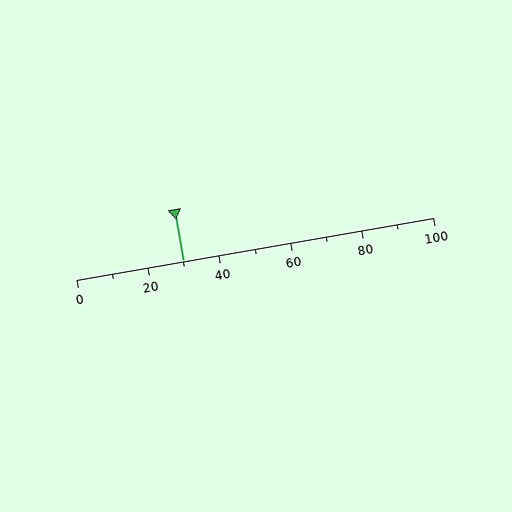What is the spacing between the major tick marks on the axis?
The major ticks are spaced 20 apart.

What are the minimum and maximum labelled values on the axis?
The axis runs from 0 to 100.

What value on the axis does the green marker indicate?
The marker indicates approximately 30.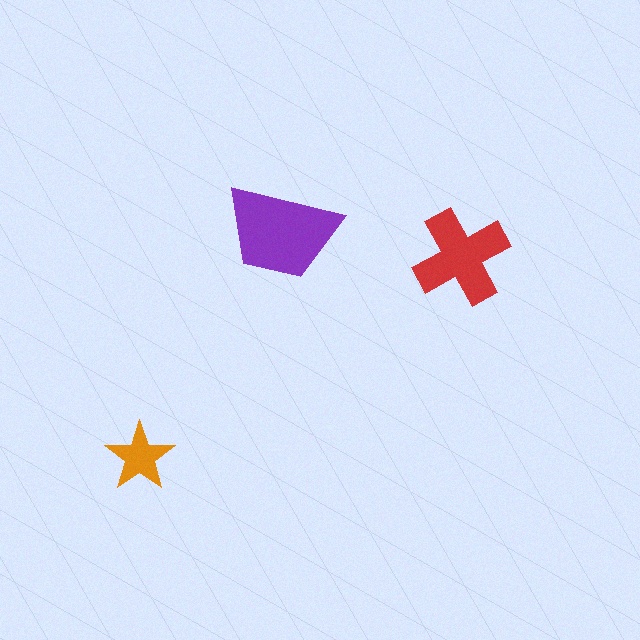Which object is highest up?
The purple trapezoid is topmost.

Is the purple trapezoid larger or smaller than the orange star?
Larger.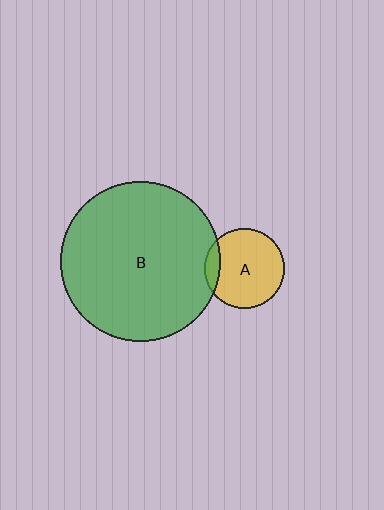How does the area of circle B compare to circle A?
Approximately 4.0 times.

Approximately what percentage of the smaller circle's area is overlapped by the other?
Approximately 10%.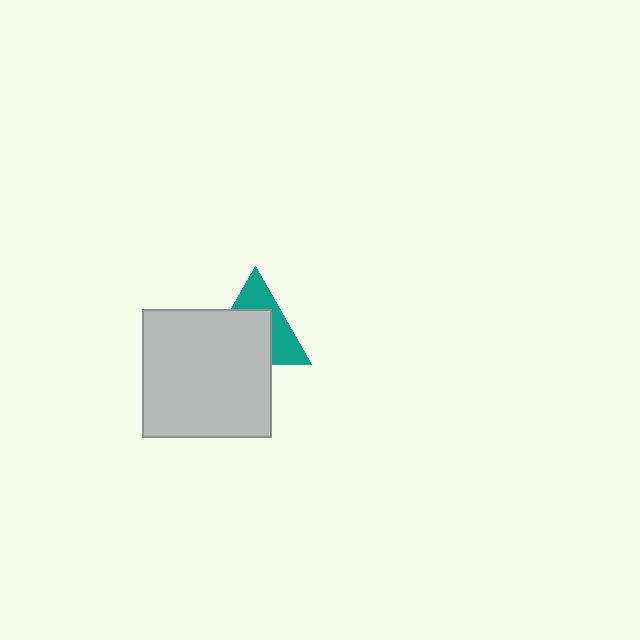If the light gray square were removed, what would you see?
You would see the complete teal triangle.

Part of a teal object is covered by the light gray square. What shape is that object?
It is a triangle.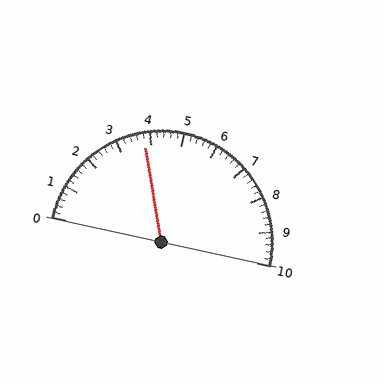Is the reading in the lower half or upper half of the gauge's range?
The reading is in the lower half of the range (0 to 10).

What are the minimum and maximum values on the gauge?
The gauge ranges from 0 to 10.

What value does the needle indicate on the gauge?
The needle indicates approximately 3.8.